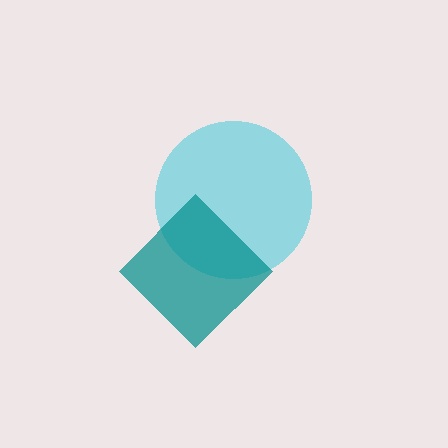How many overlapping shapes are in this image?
There are 2 overlapping shapes in the image.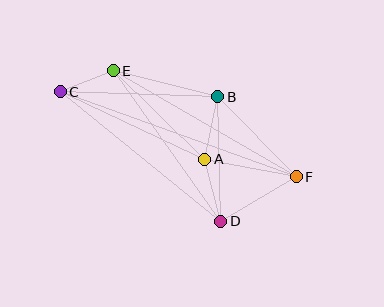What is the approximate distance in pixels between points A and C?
The distance between A and C is approximately 159 pixels.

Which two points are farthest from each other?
Points C and F are farthest from each other.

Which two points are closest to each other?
Points C and E are closest to each other.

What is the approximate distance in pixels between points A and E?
The distance between A and E is approximately 127 pixels.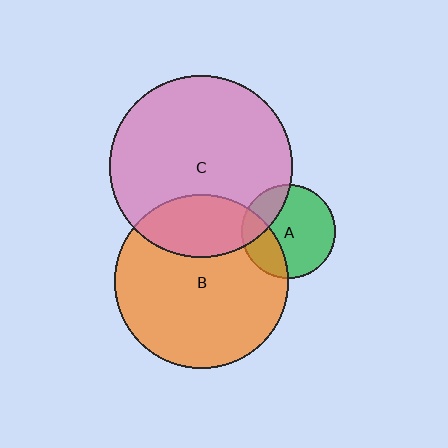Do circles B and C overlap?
Yes.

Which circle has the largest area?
Circle C (pink).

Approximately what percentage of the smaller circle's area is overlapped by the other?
Approximately 25%.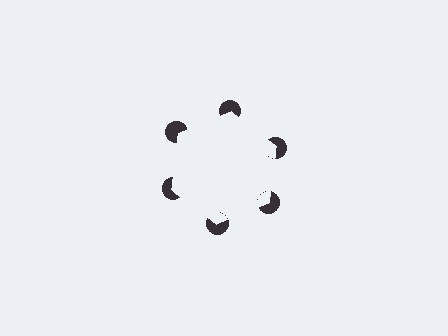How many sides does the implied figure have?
6 sides.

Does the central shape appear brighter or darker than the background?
It typically appears slightly brighter than the background, even though no actual brightness change is drawn.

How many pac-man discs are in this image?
There are 6 — one at each vertex of the illusory hexagon.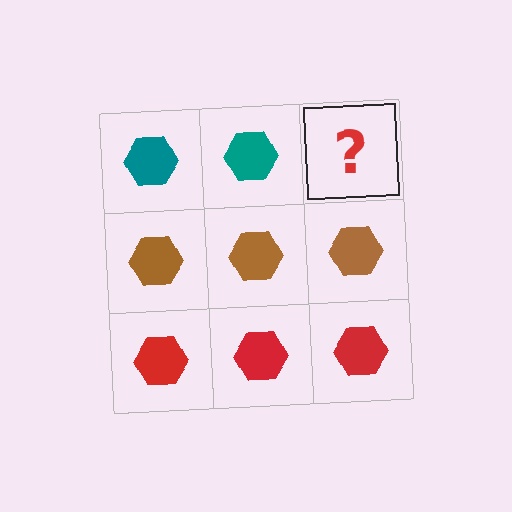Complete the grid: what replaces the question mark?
The question mark should be replaced with a teal hexagon.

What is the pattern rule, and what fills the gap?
The rule is that each row has a consistent color. The gap should be filled with a teal hexagon.